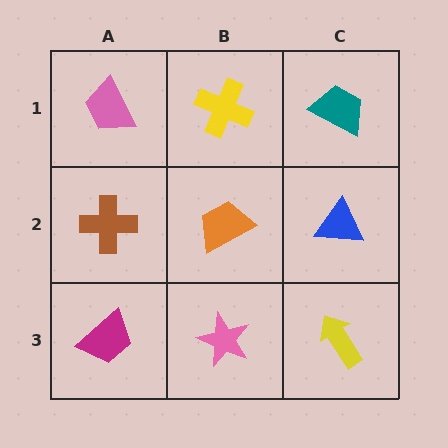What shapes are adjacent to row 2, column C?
A teal trapezoid (row 1, column C), a yellow arrow (row 3, column C), an orange trapezoid (row 2, column B).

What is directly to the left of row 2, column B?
A brown cross.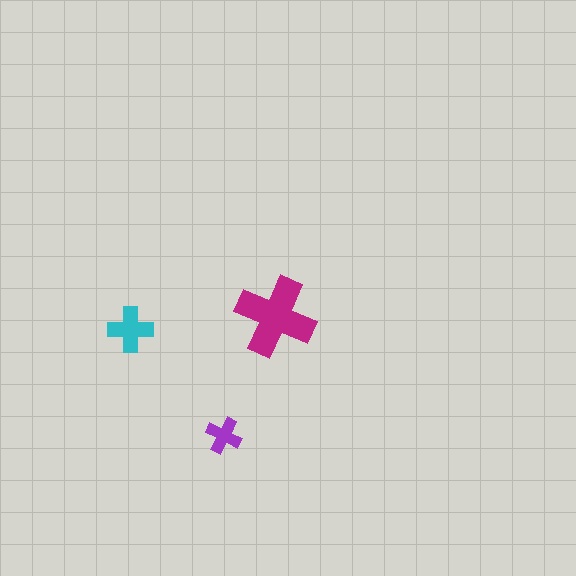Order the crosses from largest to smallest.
the magenta one, the cyan one, the purple one.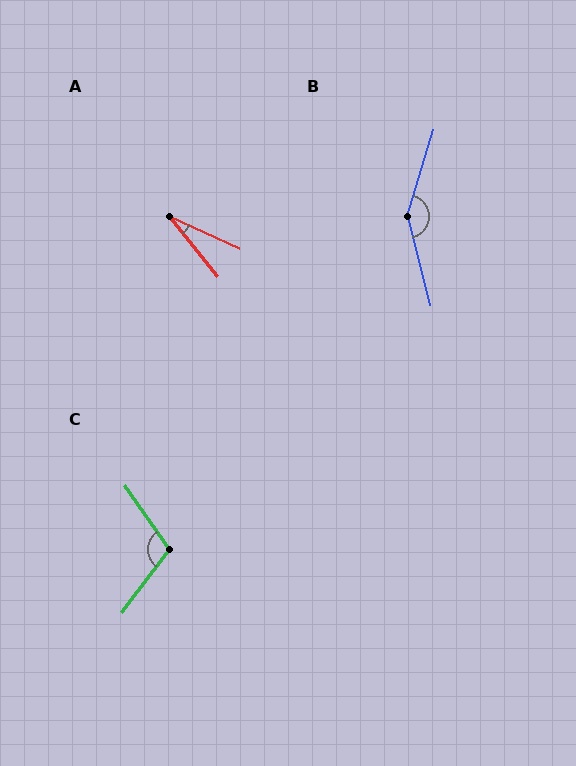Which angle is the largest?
B, at approximately 149 degrees.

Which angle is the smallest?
A, at approximately 27 degrees.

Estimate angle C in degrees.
Approximately 108 degrees.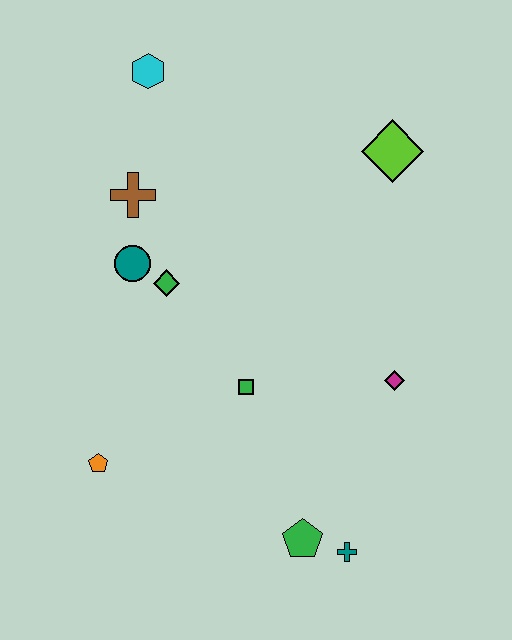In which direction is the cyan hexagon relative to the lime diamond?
The cyan hexagon is to the left of the lime diamond.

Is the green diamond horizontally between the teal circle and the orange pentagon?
No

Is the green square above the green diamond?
No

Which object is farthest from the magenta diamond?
The cyan hexagon is farthest from the magenta diamond.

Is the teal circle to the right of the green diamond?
No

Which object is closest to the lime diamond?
The magenta diamond is closest to the lime diamond.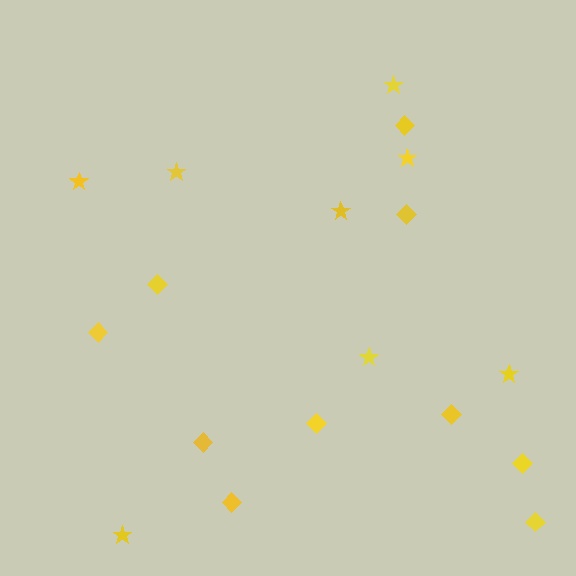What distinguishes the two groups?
There are 2 groups: one group of diamonds (10) and one group of stars (8).